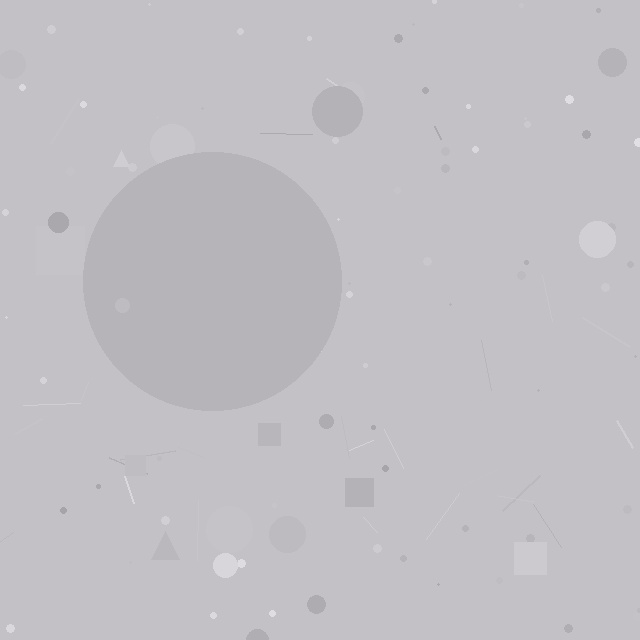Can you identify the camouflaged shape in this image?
The camouflaged shape is a circle.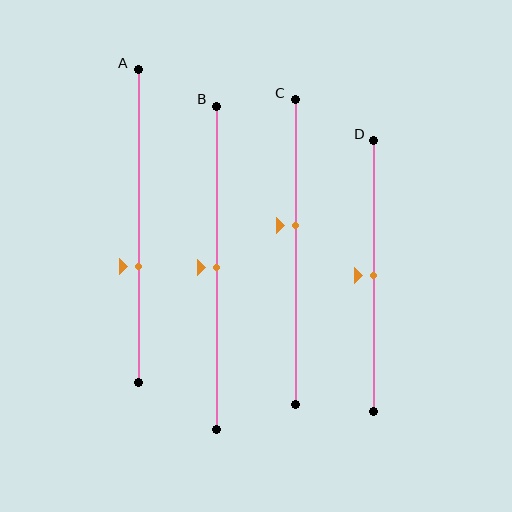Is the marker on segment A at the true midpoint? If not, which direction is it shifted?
No, the marker on segment A is shifted downward by about 13% of the segment length.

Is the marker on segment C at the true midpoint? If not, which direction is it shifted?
No, the marker on segment C is shifted upward by about 9% of the segment length.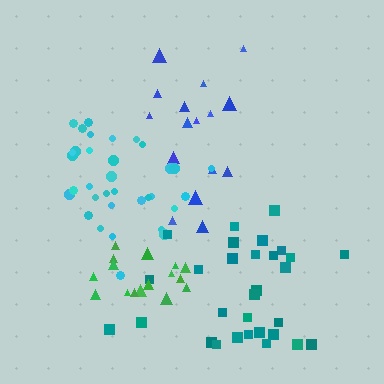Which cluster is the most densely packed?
Green.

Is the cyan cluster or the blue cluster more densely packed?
Cyan.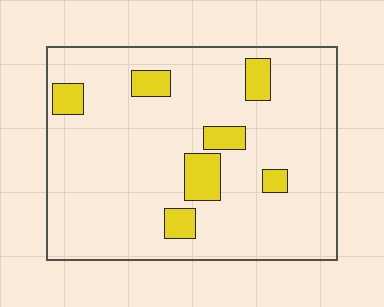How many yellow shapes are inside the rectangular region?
7.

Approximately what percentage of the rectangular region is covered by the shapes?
Approximately 10%.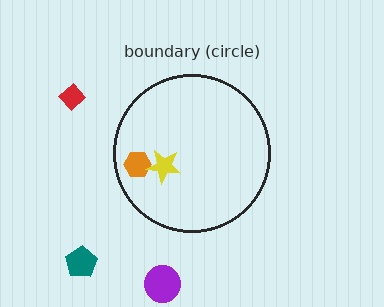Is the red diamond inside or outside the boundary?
Outside.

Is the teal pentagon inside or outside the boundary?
Outside.